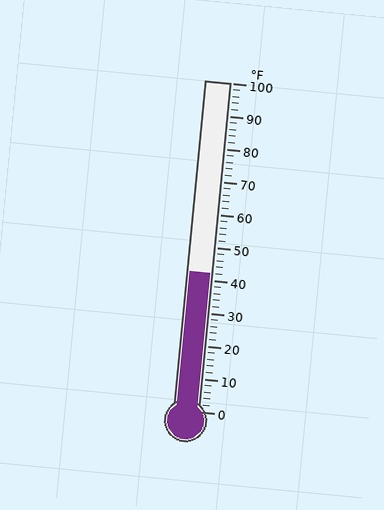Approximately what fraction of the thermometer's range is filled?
The thermometer is filled to approximately 40% of its range.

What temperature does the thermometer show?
The thermometer shows approximately 42°F.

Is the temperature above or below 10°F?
The temperature is above 10°F.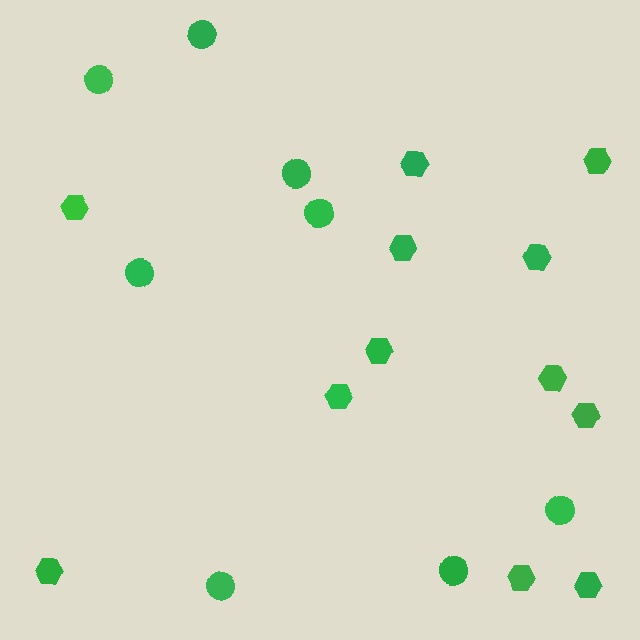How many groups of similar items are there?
There are 2 groups: one group of circles (8) and one group of hexagons (12).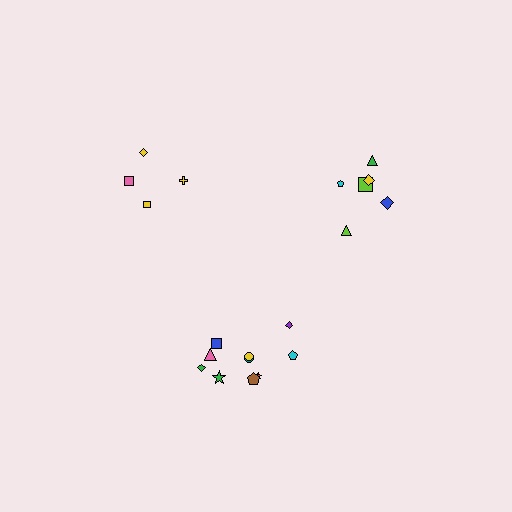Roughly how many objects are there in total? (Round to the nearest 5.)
Roughly 20 objects in total.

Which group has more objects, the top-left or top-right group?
The top-right group.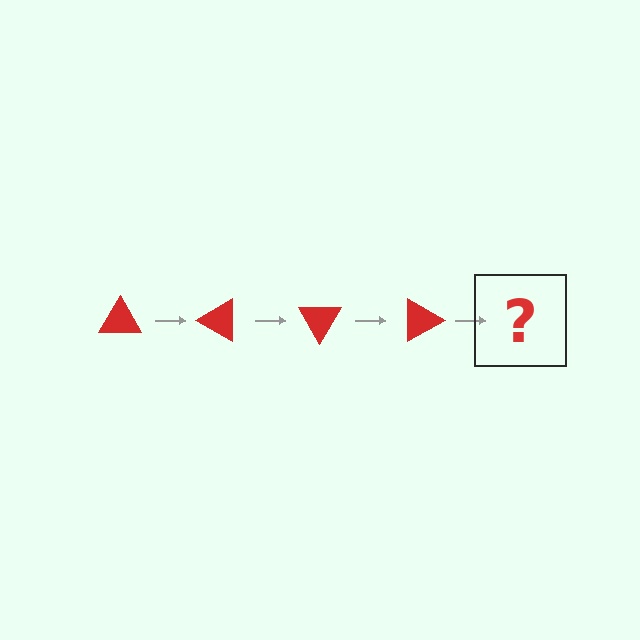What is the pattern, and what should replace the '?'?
The pattern is that the triangle rotates 30 degrees each step. The '?' should be a red triangle rotated 120 degrees.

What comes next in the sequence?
The next element should be a red triangle rotated 120 degrees.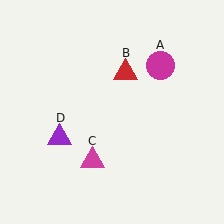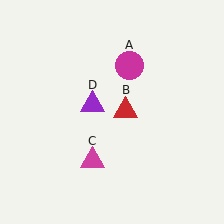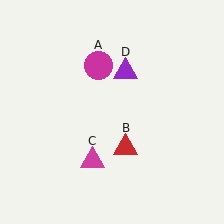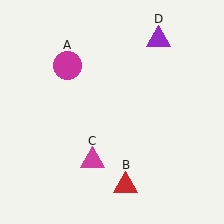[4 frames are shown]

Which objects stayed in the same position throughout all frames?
Magenta triangle (object C) remained stationary.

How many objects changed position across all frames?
3 objects changed position: magenta circle (object A), red triangle (object B), purple triangle (object D).